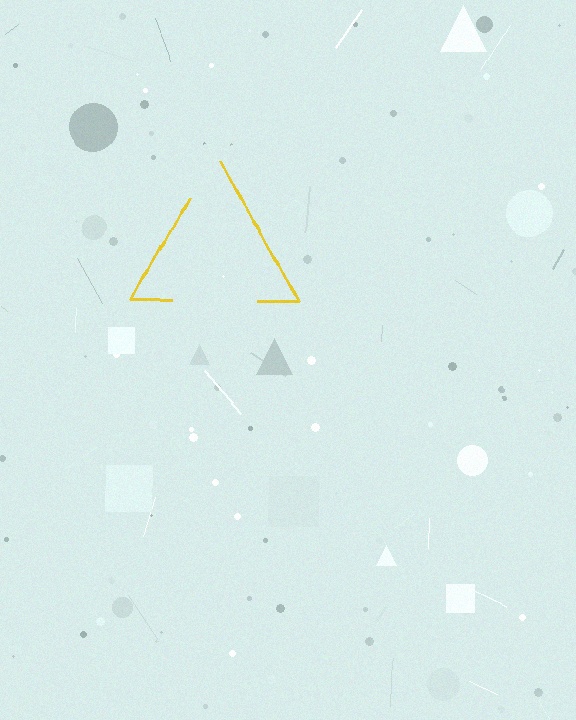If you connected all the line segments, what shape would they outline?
They would outline a triangle.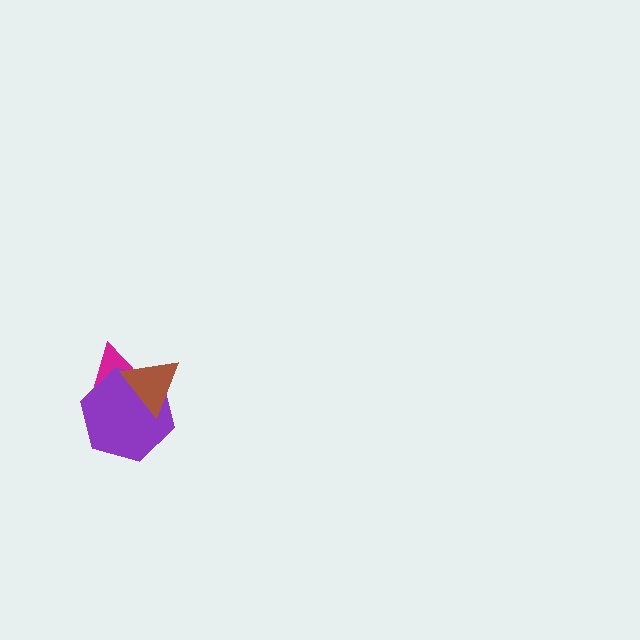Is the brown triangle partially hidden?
No, no other shape covers it.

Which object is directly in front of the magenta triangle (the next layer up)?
The purple hexagon is directly in front of the magenta triangle.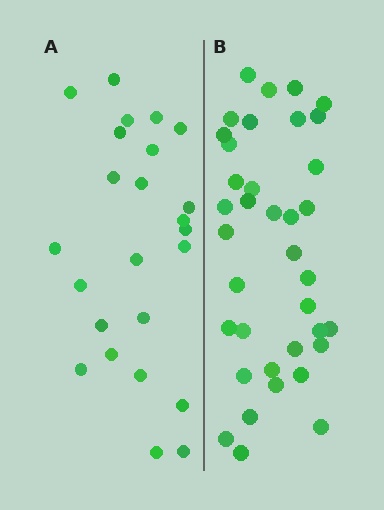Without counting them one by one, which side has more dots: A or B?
Region B (the right region) has more dots.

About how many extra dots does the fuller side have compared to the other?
Region B has approximately 15 more dots than region A.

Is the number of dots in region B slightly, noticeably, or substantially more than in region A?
Region B has substantially more. The ratio is roughly 1.5 to 1.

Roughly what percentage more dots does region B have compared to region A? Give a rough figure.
About 55% more.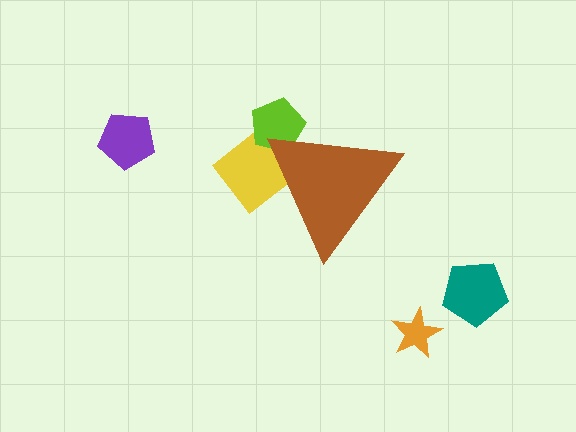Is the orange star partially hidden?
No, the orange star is fully visible.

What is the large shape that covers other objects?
A brown triangle.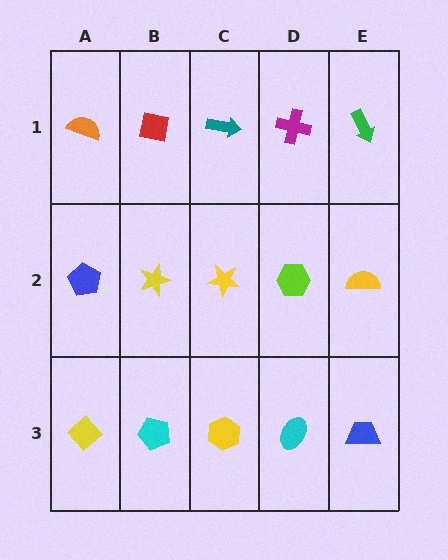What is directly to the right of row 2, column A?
A yellow star.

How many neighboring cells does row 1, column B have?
3.